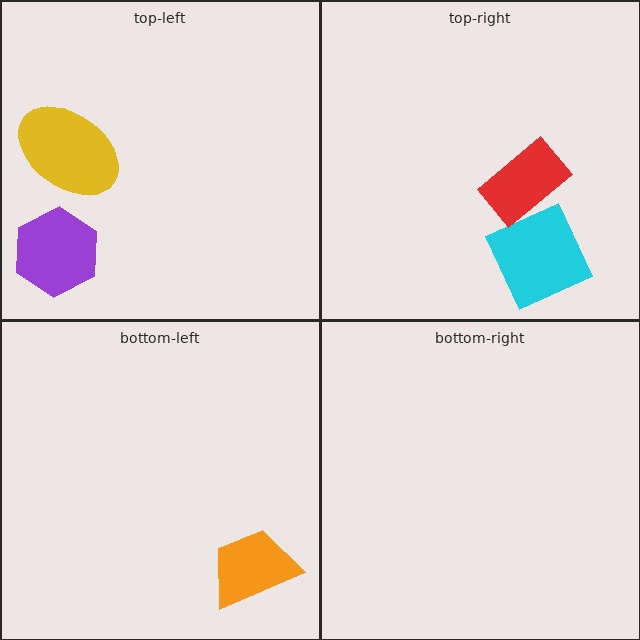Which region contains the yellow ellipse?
The top-left region.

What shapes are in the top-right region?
The cyan square, the red rectangle.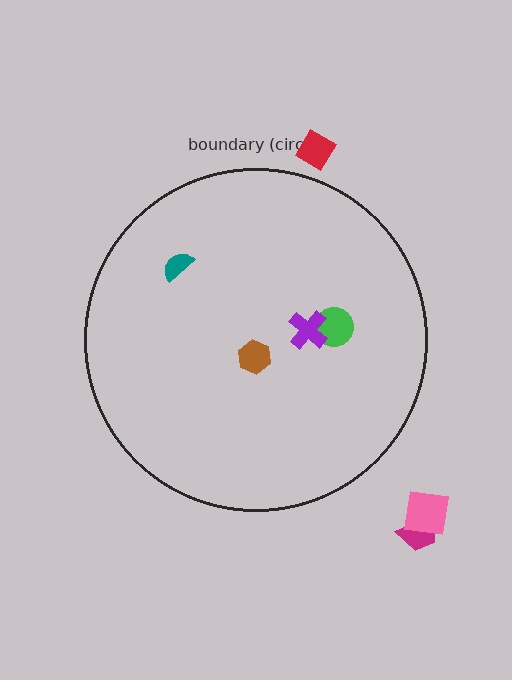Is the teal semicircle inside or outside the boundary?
Inside.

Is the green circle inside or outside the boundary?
Inside.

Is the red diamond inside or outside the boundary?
Outside.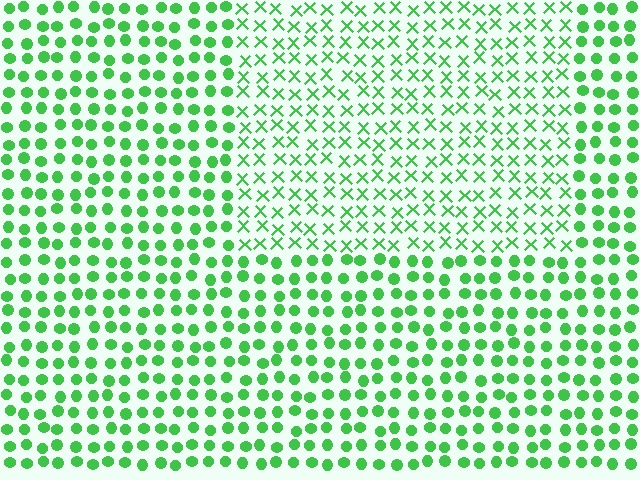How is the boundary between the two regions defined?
The boundary is defined by a change in element shape: X marks inside vs. circles outside. All elements share the same color and spacing.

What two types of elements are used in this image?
The image uses X marks inside the rectangle region and circles outside it.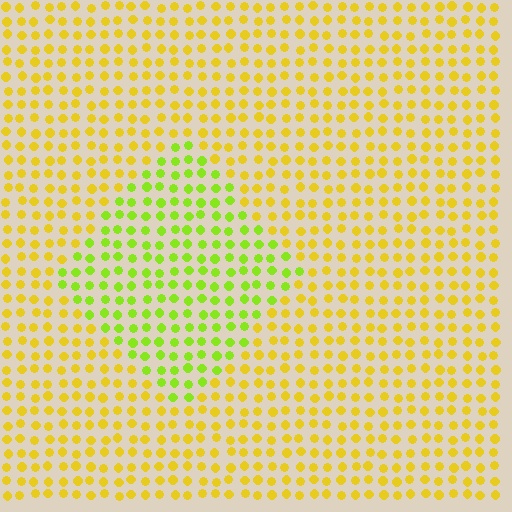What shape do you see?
I see a diamond.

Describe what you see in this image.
The image is filled with small yellow elements in a uniform arrangement. A diamond-shaped region is visible where the elements are tinted to a slightly different hue, forming a subtle color boundary.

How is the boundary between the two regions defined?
The boundary is defined purely by a slight shift in hue (about 37 degrees). Spacing, size, and orientation are identical on both sides.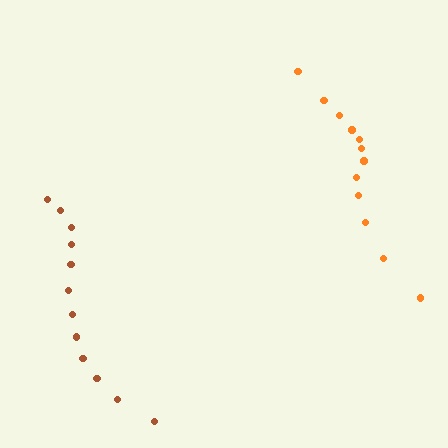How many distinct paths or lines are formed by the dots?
There are 2 distinct paths.